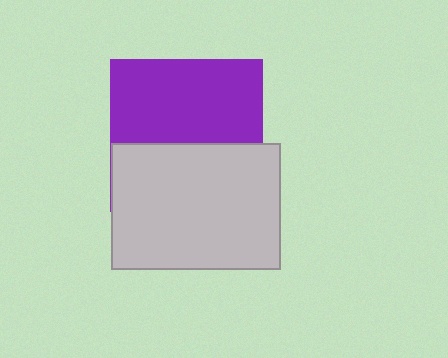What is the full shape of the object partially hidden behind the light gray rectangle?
The partially hidden object is a purple square.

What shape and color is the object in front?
The object in front is a light gray rectangle.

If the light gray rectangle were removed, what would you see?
You would see the complete purple square.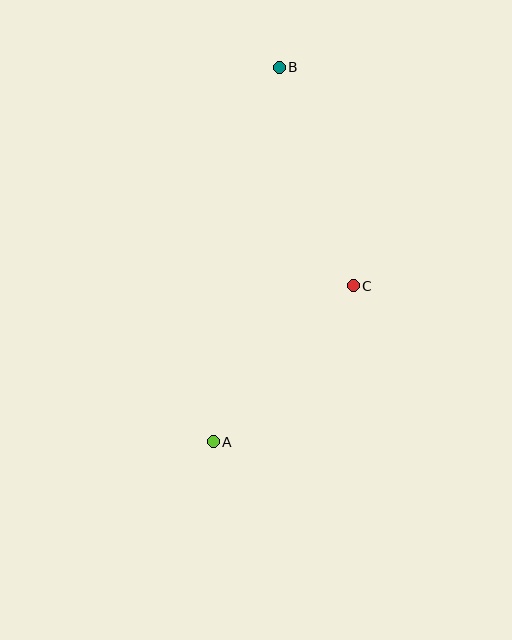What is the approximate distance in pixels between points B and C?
The distance between B and C is approximately 231 pixels.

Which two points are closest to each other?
Points A and C are closest to each other.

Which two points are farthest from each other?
Points A and B are farthest from each other.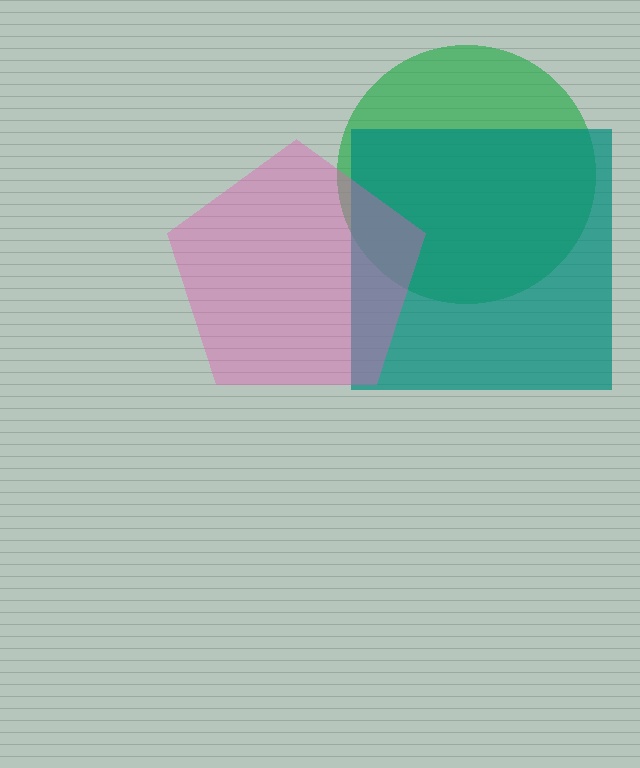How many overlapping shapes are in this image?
There are 3 overlapping shapes in the image.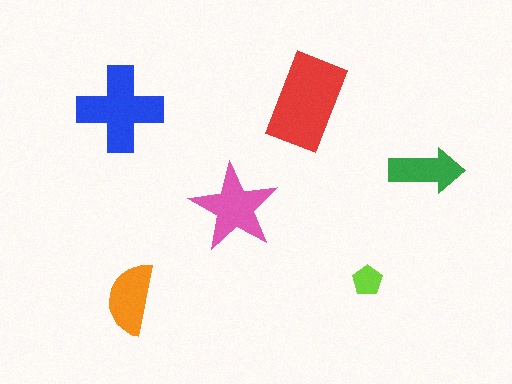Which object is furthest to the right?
The green arrow is rightmost.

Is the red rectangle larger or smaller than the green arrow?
Larger.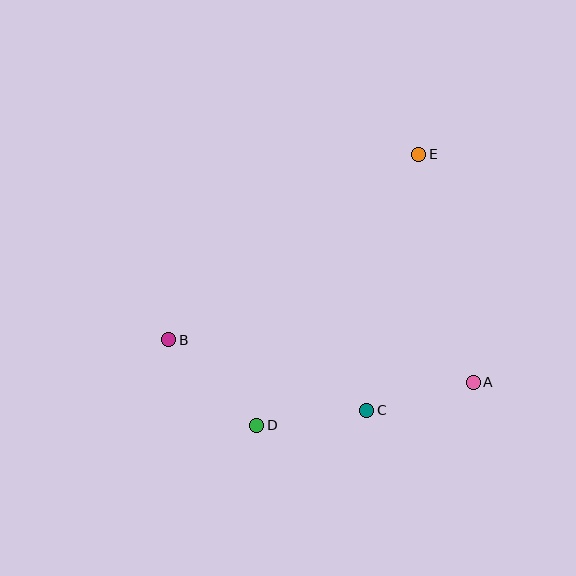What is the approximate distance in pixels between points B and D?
The distance between B and D is approximately 122 pixels.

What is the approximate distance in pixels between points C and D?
The distance between C and D is approximately 111 pixels.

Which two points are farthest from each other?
Points D and E are farthest from each other.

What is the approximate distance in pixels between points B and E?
The distance between B and E is approximately 311 pixels.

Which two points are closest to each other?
Points A and C are closest to each other.